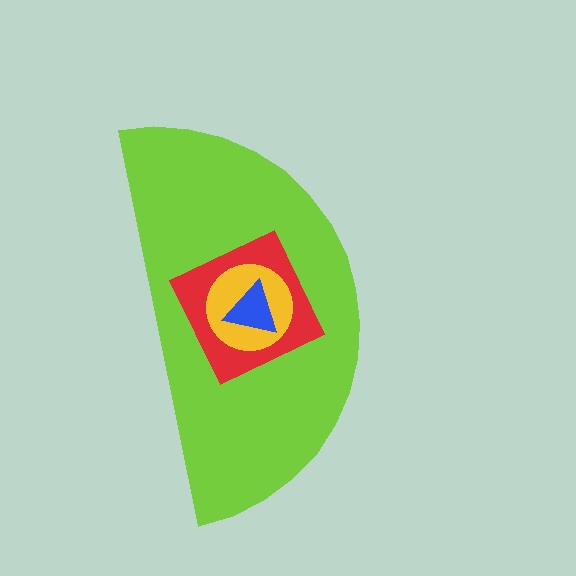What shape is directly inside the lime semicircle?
The red square.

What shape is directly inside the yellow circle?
The blue triangle.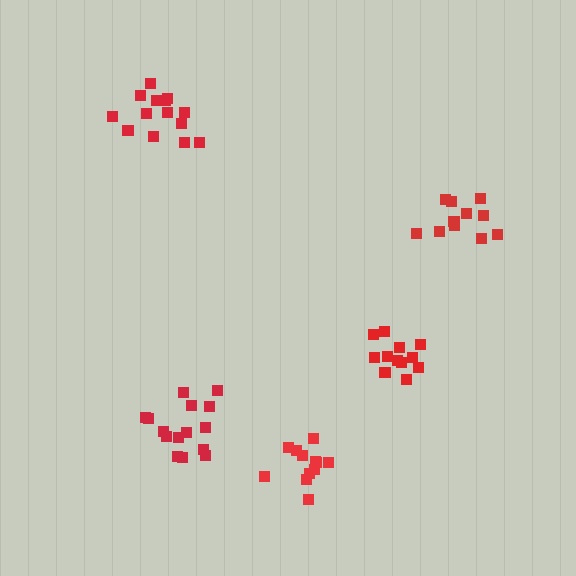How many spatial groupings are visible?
There are 5 spatial groupings.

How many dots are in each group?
Group 1: 15 dots, Group 2: 11 dots, Group 3: 14 dots, Group 4: 12 dots, Group 5: 12 dots (64 total).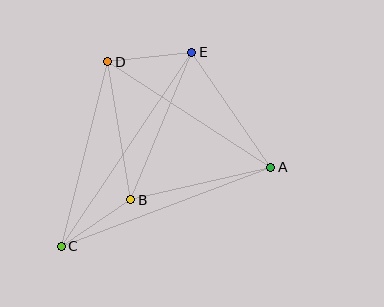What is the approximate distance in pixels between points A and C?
The distance between A and C is approximately 224 pixels.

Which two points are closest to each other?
Points B and C are closest to each other.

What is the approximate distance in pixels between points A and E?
The distance between A and E is approximately 139 pixels.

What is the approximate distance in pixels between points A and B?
The distance between A and B is approximately 144 pixels.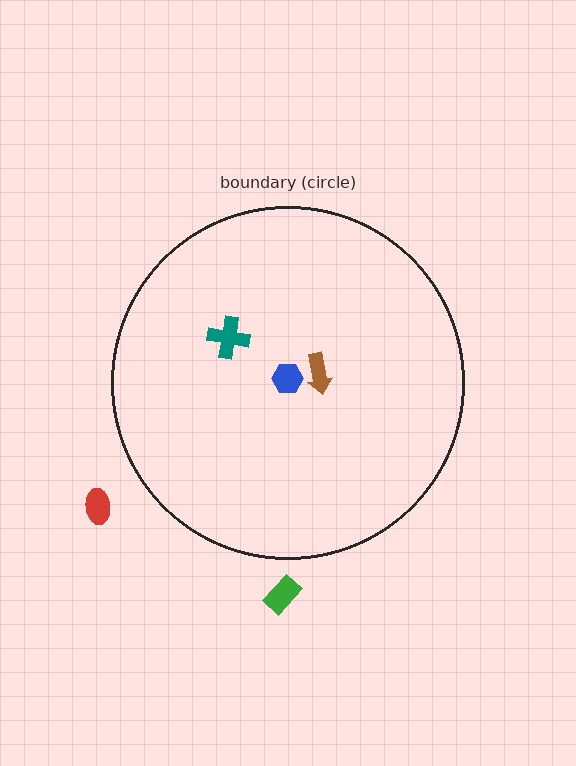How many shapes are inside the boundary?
3 inside, 2 outside.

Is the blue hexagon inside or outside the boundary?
Inside.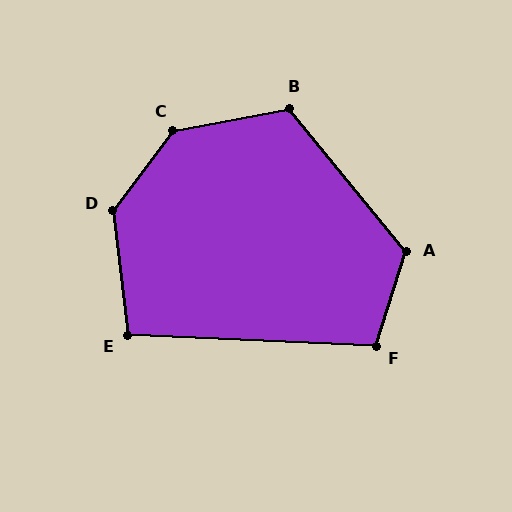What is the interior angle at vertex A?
Approximately 123 degrees (obtuse).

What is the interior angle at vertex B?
Approximately 119 degrees (obtuse).